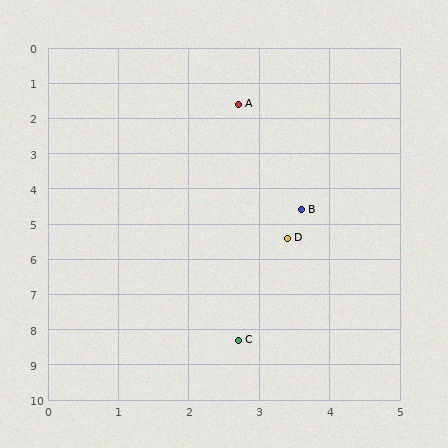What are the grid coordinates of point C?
Point C is at approximately (2.7, 8.3).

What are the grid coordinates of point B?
Point B is at approximately (3.6, 4.6).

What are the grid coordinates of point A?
Point A is at approximately (2.7, 1.6).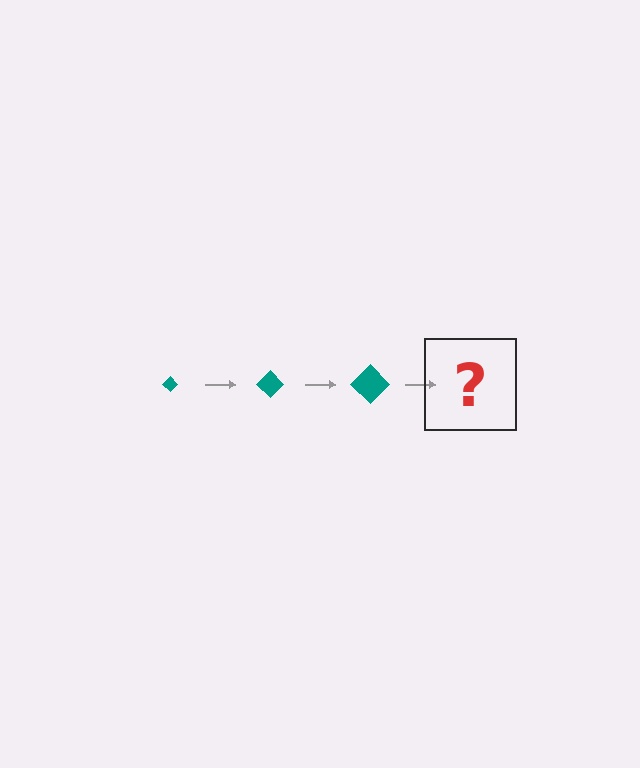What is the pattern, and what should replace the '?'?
The pattern is that the diamond gets progressively larger each step. The '?' should be a teal diamond, larger than the previous one.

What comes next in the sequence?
The next element should be a teal diamond, larger than the previous one.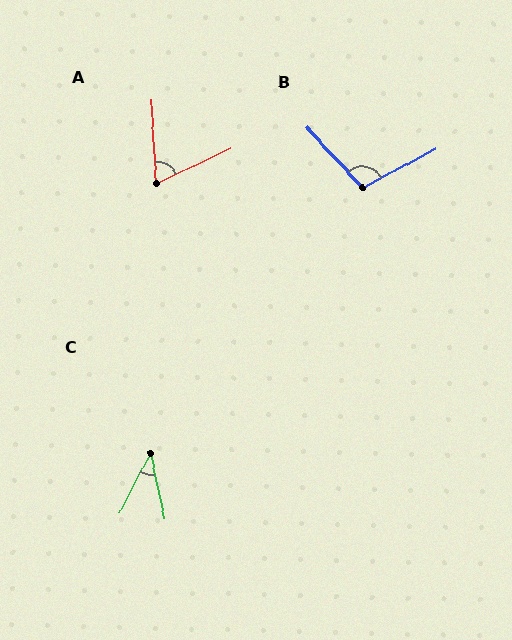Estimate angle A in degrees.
Approximately 68 degrees.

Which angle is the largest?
B, at approximately 105 degrees.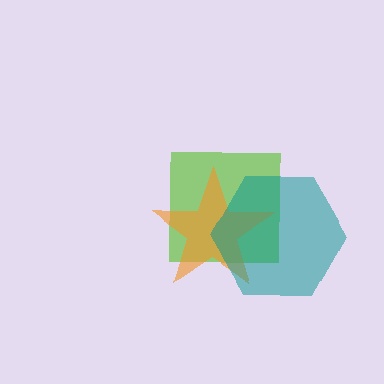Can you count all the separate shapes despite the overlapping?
Yes, there are 3 separate shapes.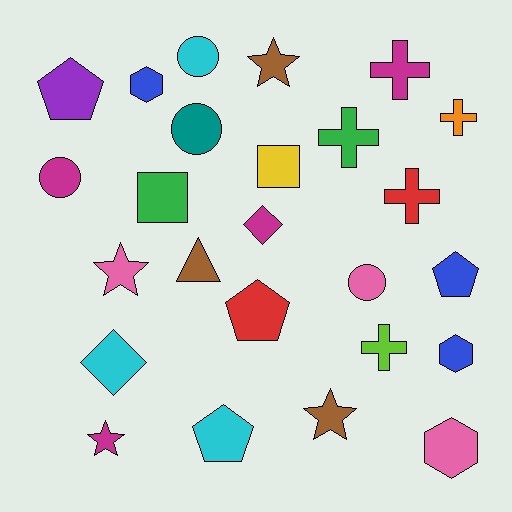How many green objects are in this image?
There are 2 green objects.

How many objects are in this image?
There are 25 objects.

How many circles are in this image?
There are 4 circles.